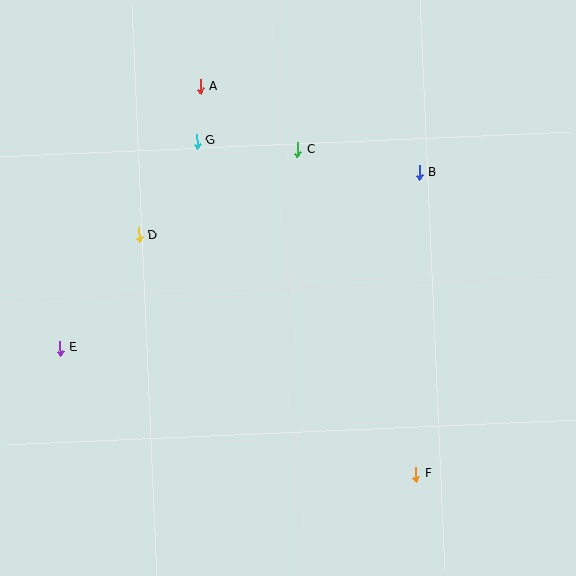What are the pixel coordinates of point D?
Point D is at (139, 235).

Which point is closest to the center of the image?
Point C at (298, 150) is closest to the center.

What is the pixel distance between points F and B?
The distance between F and B is 301 pixels.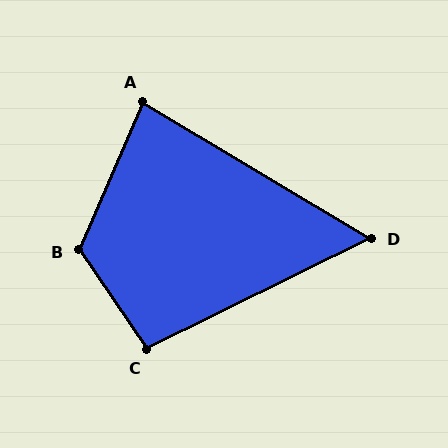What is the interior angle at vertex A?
Approximately 82 degrees (acute).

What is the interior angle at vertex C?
Approximately 98 degrees (obtuse).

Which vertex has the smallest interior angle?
D, at approximately 57 degrees.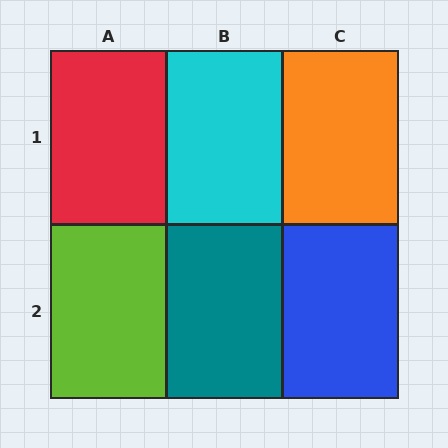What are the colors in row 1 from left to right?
Red, cyan, orange.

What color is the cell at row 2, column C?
Blue.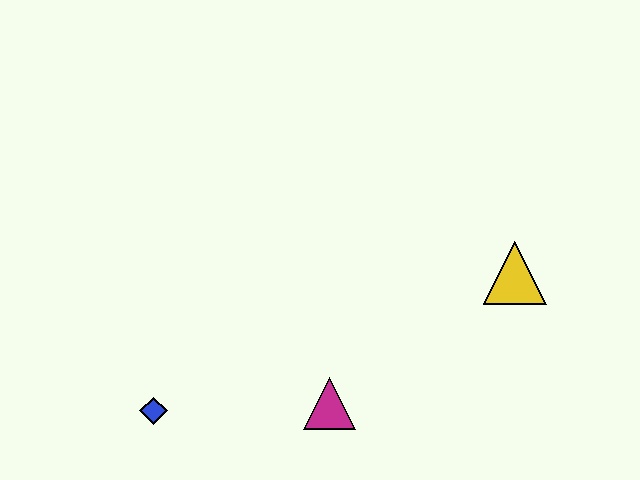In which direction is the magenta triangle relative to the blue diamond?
The magenta triangle is to the right of the blue diamond.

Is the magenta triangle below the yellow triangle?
Yes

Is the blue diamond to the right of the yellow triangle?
No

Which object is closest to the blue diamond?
The magenta triangle is closest to the blue diamond.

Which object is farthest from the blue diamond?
The yellow triangle is farthest from the blue diamond.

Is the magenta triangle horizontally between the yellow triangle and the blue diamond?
Yes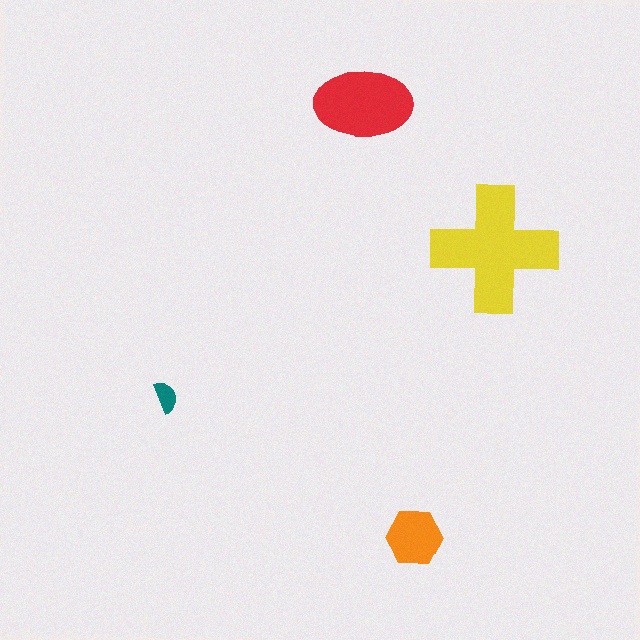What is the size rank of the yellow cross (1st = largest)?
1st.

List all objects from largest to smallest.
The yellow cross, the red ellipse, the orange hexagon, the teal semicircle.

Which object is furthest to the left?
The teal semicircle is leftmost.